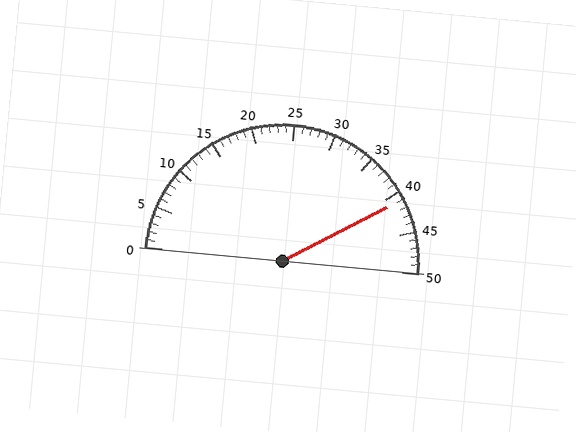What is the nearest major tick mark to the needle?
The nearest major tick mark is 40.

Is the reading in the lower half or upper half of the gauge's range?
The reading is in the upper half of the range (0 to 50).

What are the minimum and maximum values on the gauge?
The gauge ranges from 0 to 50.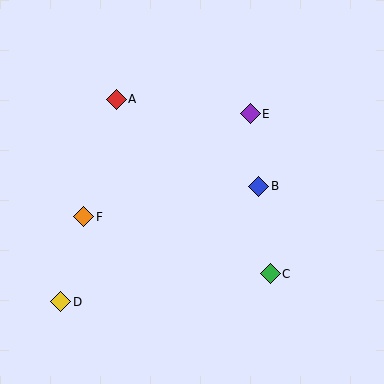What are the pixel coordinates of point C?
Point C is at (270, 274).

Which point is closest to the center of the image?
Point B at (259, 186) is closest to the center.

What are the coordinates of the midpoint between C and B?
The midpoint between C and B is at (264, 230).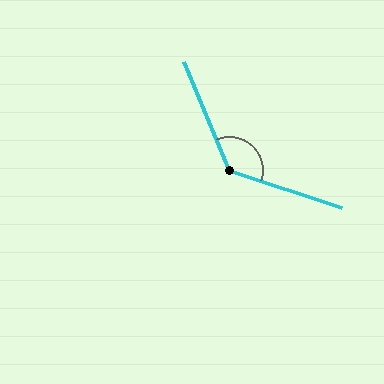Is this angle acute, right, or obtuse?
It is obtuse.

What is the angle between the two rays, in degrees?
Approximately 131 degrees.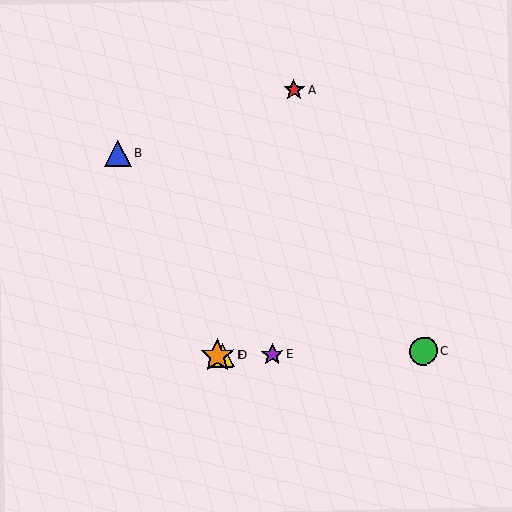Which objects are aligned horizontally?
Objects C, D, E, F are aligned horizontally.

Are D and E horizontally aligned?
Yes, both are at y≈355.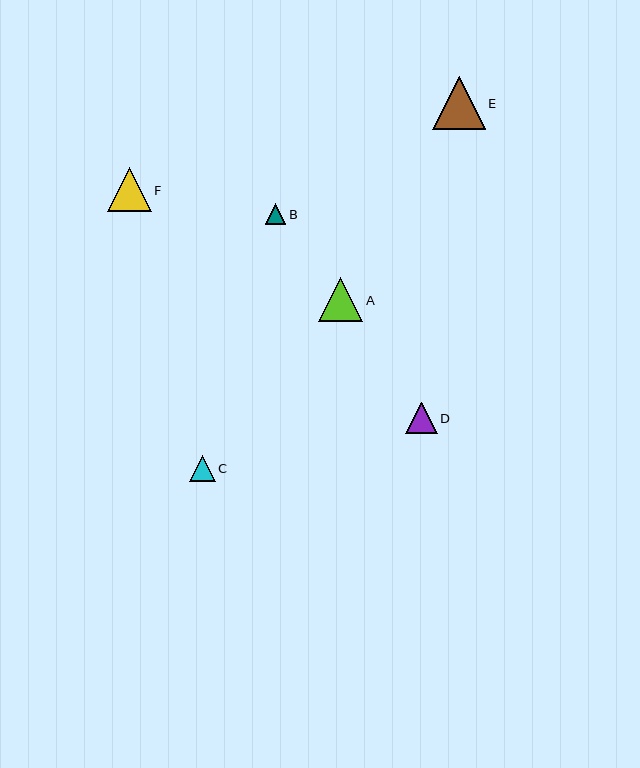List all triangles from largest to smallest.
From largest to smallest: E, A, F, D, C, B.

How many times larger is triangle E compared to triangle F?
Triangle E is approximately 1.2 times the size of triangle F.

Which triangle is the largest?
Triangle E is the largest with a size of approximately 53 pixels.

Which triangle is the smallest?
Triangle B is the smallest with a size of approximately 21 pixels.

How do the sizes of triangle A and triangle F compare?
Triangle A and triangle F are approximately the same size.